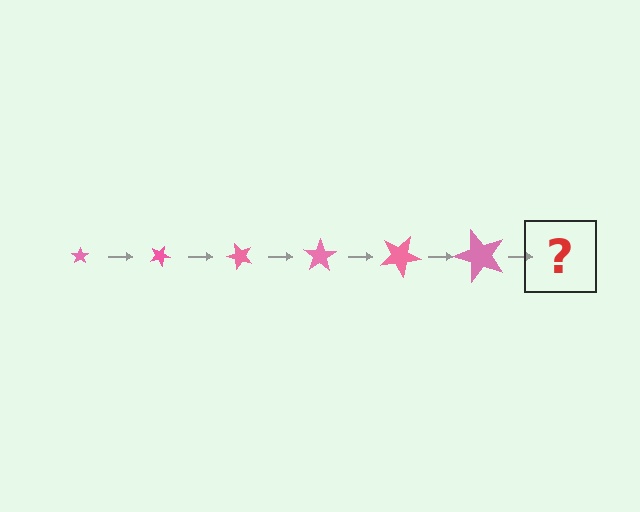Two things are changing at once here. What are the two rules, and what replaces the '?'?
The two rules are that the star grows larger each step and it rotates 25 degrees each step. The '?' should be a star, larger than the previous one and rotated 150 degrees from the start.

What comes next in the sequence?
The next element should be a star, larger than the previous one and rotated 150 degrees from the start.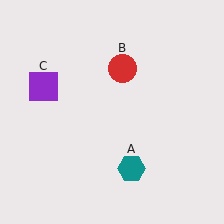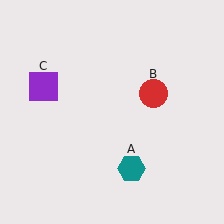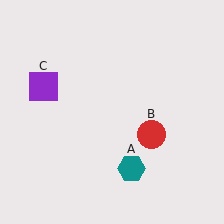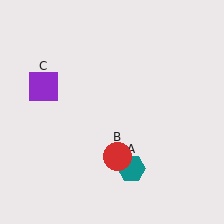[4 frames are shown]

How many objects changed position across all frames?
1 object changed position: red circle (object B).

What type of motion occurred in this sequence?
The red circle (object B) rotated clockwise around the center of the scene.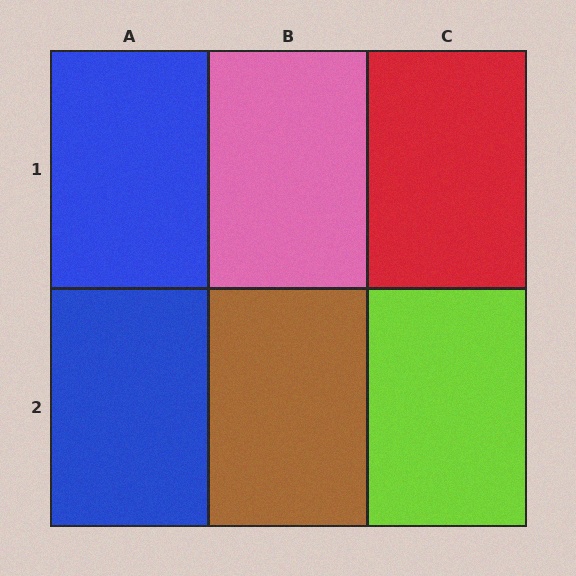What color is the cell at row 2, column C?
Lime.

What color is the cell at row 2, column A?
Blue.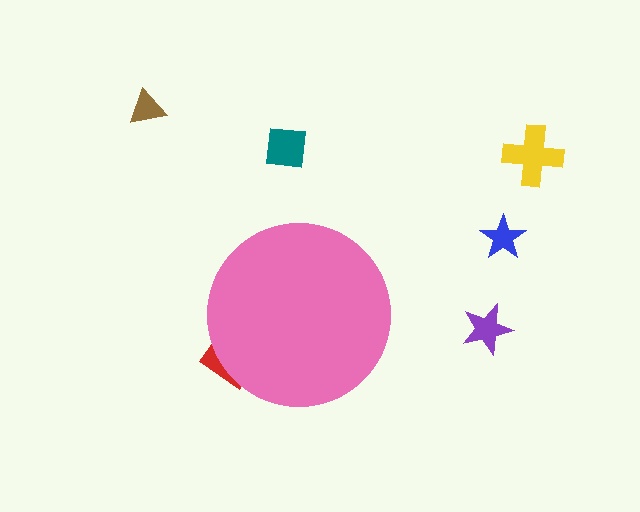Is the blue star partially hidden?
No, the blue star is fully visible.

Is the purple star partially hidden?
No, the purple star is fully visible.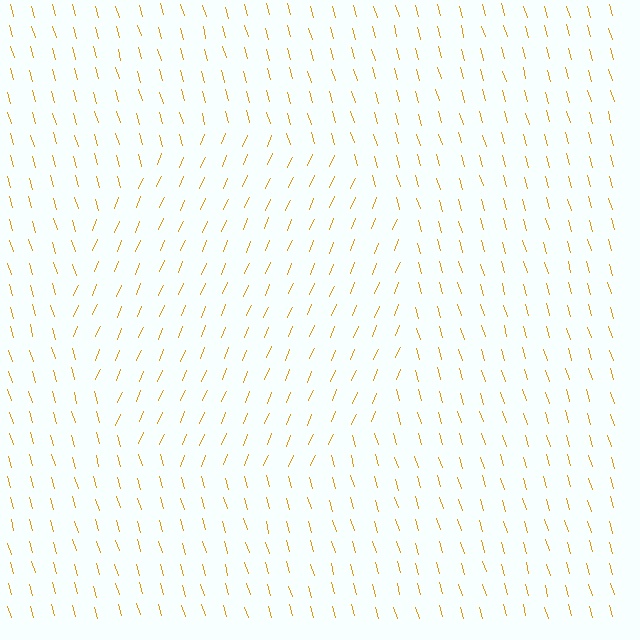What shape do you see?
I see a circle.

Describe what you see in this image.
The image is filled with small orange line segments. A circle region in the image has lines oriented differently from the surrounding lines, creating a visible texture boundary.